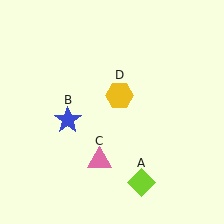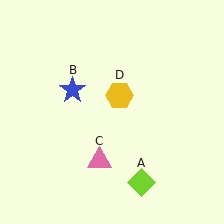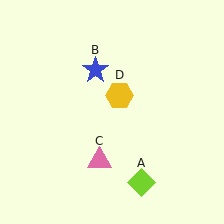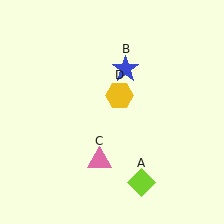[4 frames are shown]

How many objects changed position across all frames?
1 object changed position: blue star (object B).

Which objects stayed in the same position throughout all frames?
Lime diamond (object A) and pink triangle (object C) and yellow hexagon (object D) remained stationary.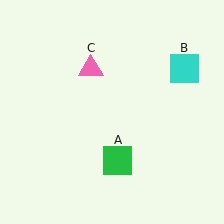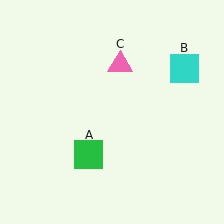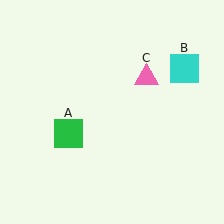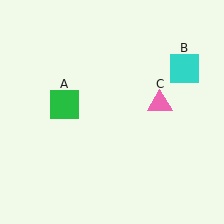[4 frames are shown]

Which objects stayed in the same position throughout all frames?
Cyan square (object B) remained stationary.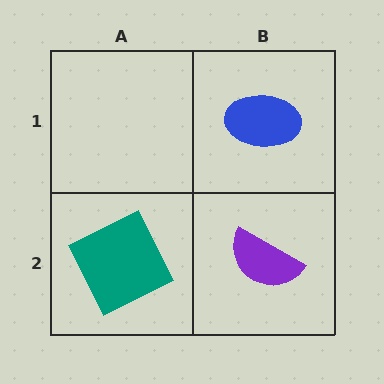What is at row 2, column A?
A teal square.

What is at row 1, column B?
A blue ellipse.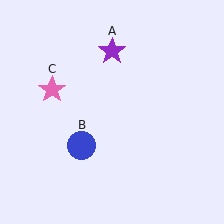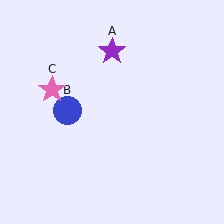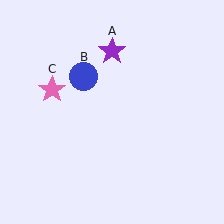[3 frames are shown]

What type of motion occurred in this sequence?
The blue circle (object B) rotated clockwise around the center of the scene.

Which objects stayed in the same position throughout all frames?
Purple star (object A) and pink star (object C) remained stationary.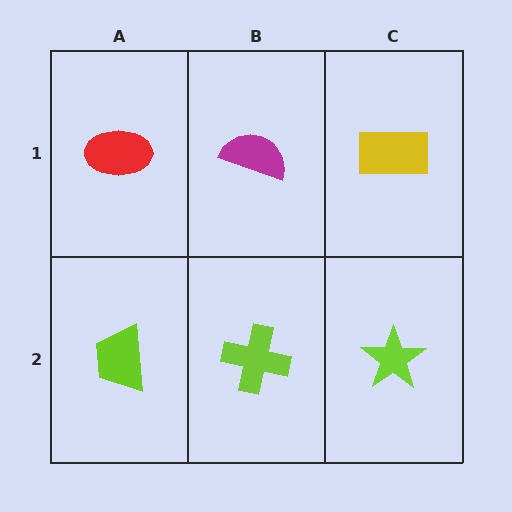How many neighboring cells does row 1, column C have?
2.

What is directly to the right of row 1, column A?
A magenta semicircle.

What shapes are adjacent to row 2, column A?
A red ellipse (row 1, column A), a lime cross (row 2, column B).